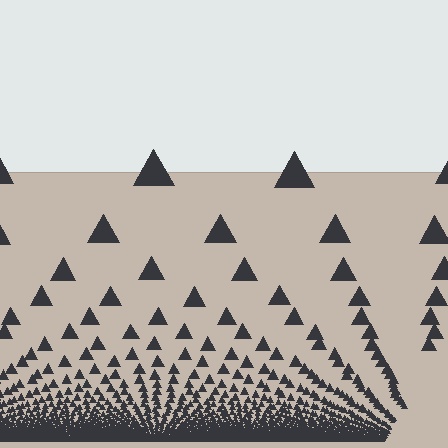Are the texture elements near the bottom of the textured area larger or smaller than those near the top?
Smaller. The gradient is inverted — elements near the bottom are smaller and denser.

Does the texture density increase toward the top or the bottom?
Density increases toward the bottom.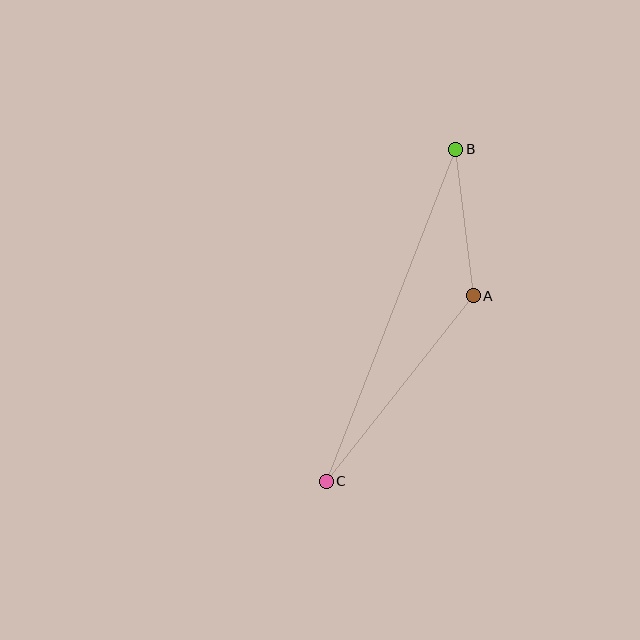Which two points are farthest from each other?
Points B and C are farthest from each other.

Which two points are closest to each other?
Points A and B are closest to each other.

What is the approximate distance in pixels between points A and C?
The distance between A and C is approximately 237 pixels.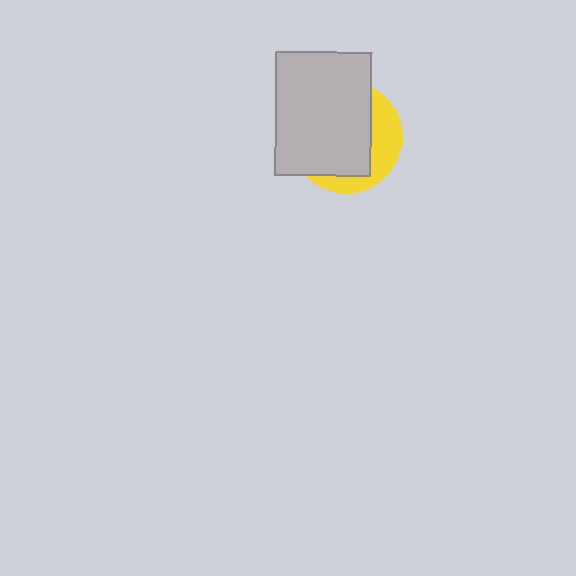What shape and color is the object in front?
The object in front is a light gray rectangle.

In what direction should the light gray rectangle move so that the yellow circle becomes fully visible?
The light gray rectangle should move toward the upper-left. That is the shortest direction to clear the overlap and leave the yellow circle fully visible.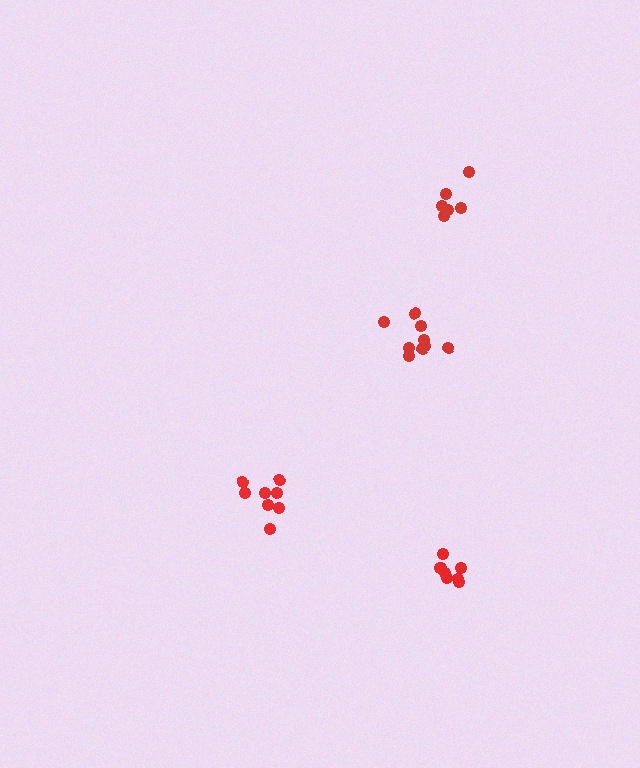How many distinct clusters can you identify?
There are 4 distinct clusters.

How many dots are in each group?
Group 1: 6 dots, Group 2: 7 dots, Group 3: 8 dots, Group 4: 9 dots (30 total).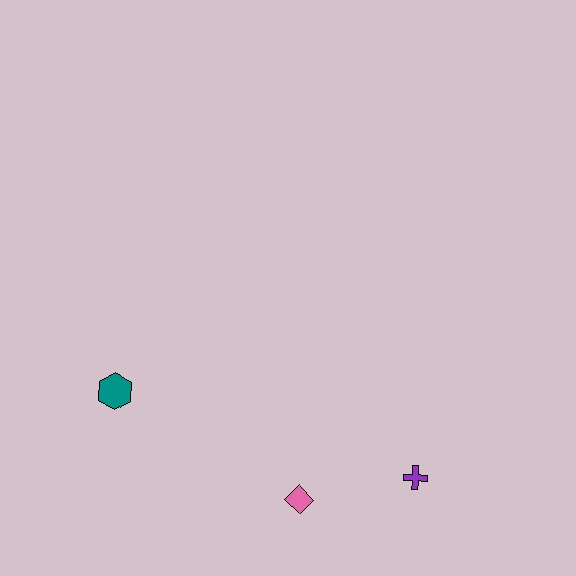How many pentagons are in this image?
There are no pentagons.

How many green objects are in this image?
There are no green objects.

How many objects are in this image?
There are 3 objects.